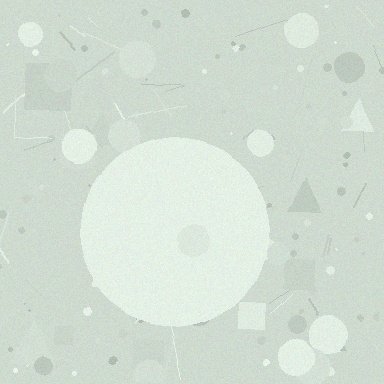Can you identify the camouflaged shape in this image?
The camouflaged shape is a circle.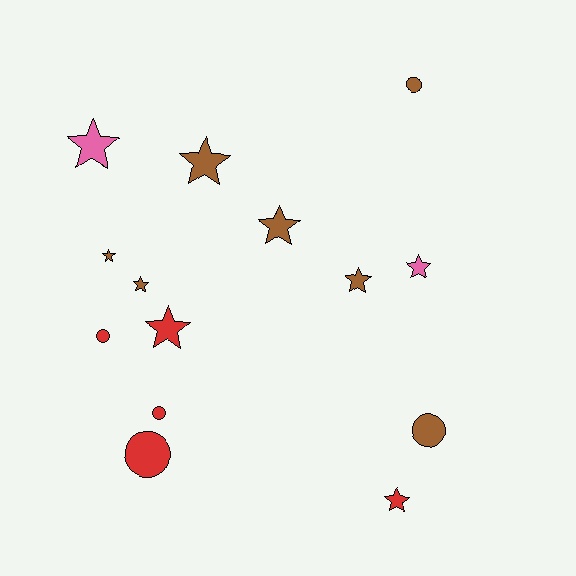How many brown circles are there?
There are 2 brown circles.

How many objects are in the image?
There are 14 objects.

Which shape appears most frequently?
Star, with 9 objects.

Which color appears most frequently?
Brown, with 7 objects.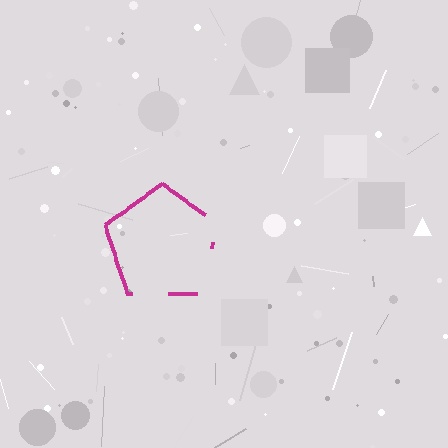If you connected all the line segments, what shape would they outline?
They would outline a pentagon.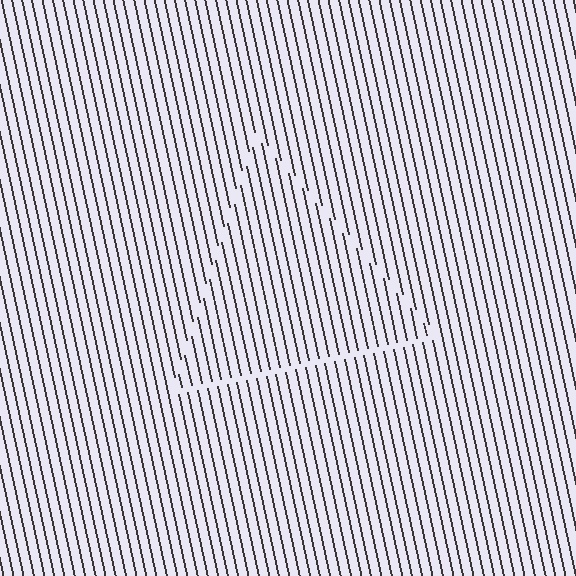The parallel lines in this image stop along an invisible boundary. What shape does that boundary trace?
An illusory triangle. The interior of the shape contains the same grating, shifted by half a period — the contour is defined by the phase discontinuity where line-ends from the inner and outer gratings abut.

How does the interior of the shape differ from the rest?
The interior of the shape contains the same grating, shifted by half a period — the contour is defined by the phase discontinuity where line-ends from the inner and outer gratings abut.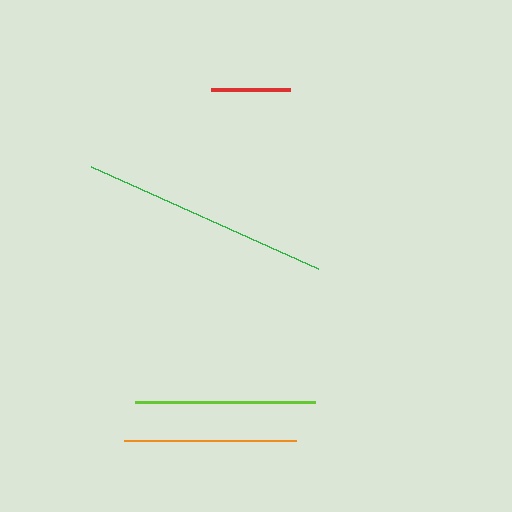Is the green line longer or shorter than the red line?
The green line is longer than the red line.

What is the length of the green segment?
The green segment is approximately 249 pixels long.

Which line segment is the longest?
The green line is the longest at approximately 249 pixels.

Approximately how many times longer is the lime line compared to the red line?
The lime line is approximately 2.3 times the length of the red line.